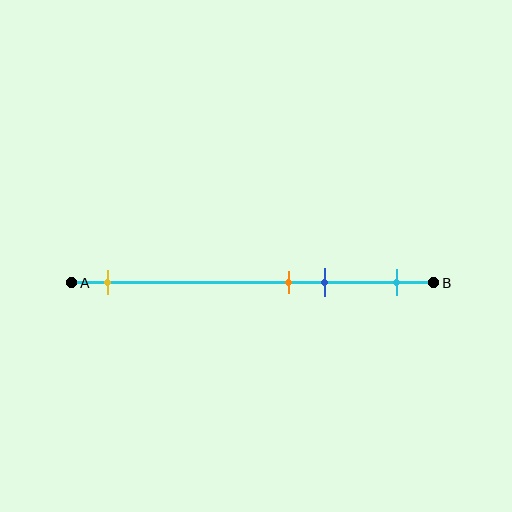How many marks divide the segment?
There are 4 marks dividing the segment.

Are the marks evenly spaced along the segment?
No, the marks are not evenly spaced.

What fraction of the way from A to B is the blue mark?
The blue mark is approximately 70% (0.7) of the way from A to B.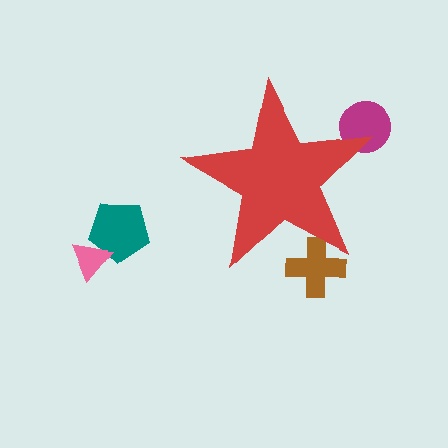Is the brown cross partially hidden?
Yes, the brown cross is partially hidden behind the red star.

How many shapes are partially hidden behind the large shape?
2 shapes are partially hidden.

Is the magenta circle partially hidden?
Yes, the magenta circle is partially hidden behind the red star.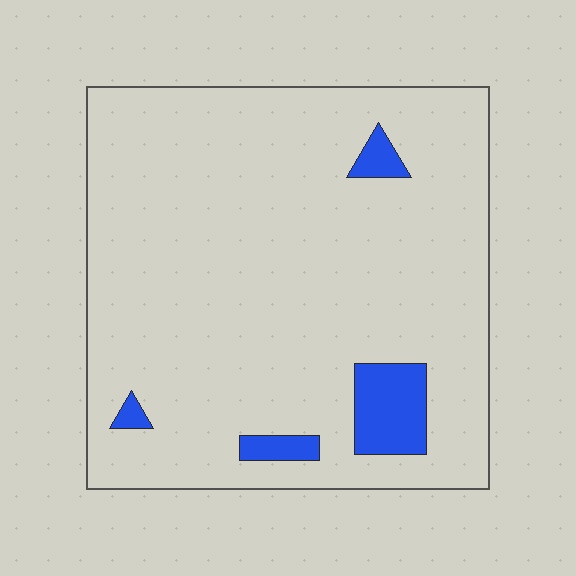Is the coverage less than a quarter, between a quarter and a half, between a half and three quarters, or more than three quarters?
Less than a quarter.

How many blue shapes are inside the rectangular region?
4.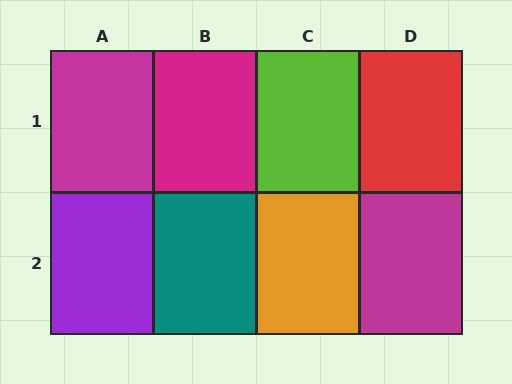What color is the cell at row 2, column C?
Orange.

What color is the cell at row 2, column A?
Purple.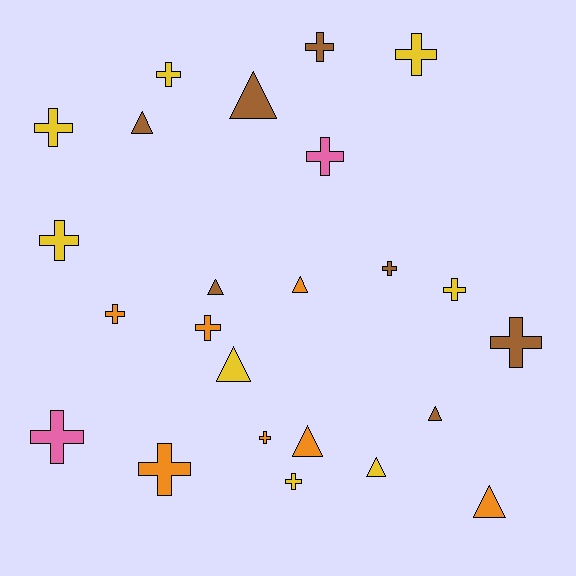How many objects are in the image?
There are 24 objects.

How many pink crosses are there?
There are 2 pink crosses.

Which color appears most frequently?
Yellow, with 8 objects.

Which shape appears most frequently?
Cross, with 15 objects.